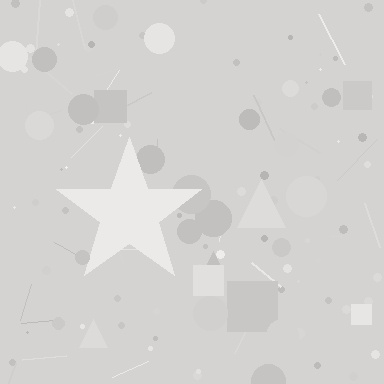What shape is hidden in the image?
A star is hidden in the image.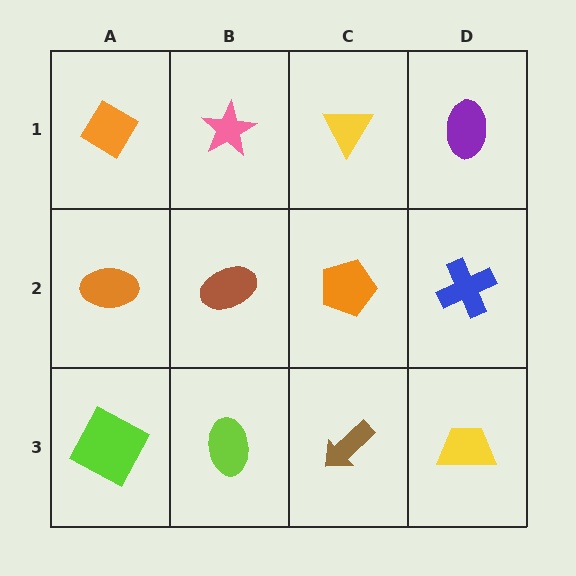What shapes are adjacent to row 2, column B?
A pink star (row 1, column B), a lime ellipse (row 3, column B), an orange ellipse (row 2, column A), an orange pentagon (row 2, column C).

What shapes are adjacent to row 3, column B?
A brown ellipse (row 2, column B), a lime square (row 3, column A), a brown arrow (row 3, column C).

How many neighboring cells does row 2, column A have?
3.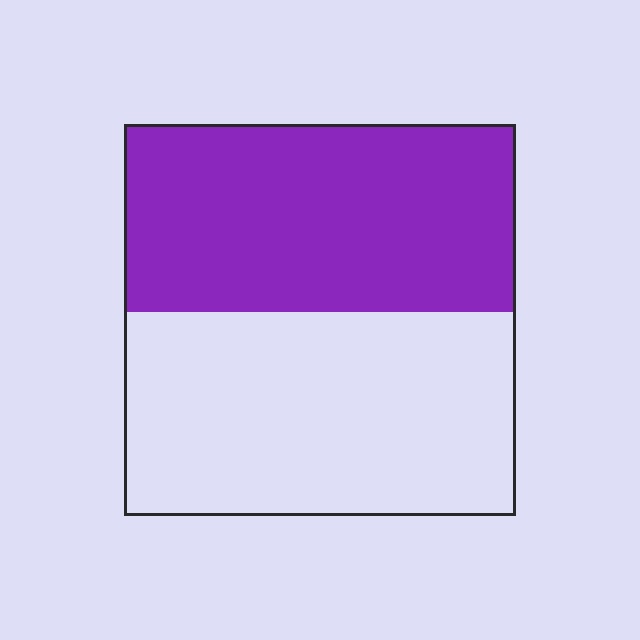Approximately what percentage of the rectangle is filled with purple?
Approximately 50%.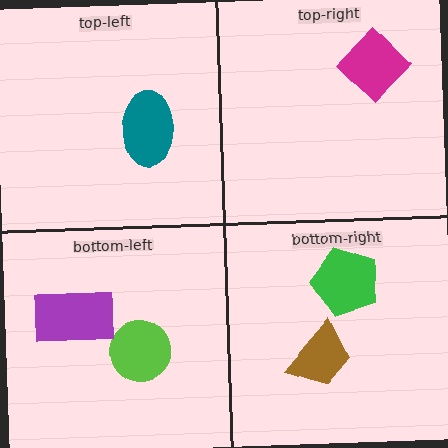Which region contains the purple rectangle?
The bottom-left region.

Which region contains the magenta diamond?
The top-right region.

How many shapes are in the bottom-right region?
2.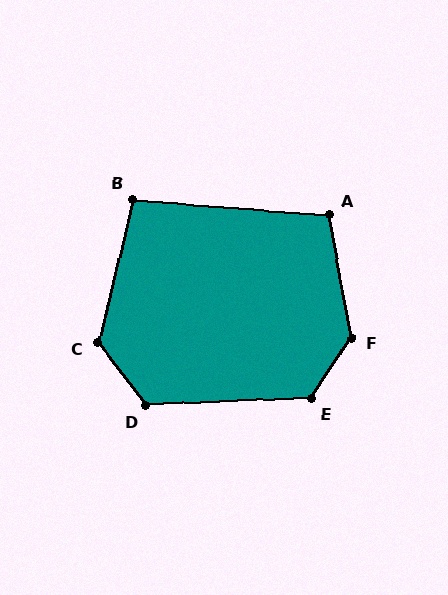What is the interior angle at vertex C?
Approximately 130 degrees (obtuse).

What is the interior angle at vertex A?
Approximately 105 degrees (obtuse).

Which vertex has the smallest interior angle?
B, at approximately 99 degrees.